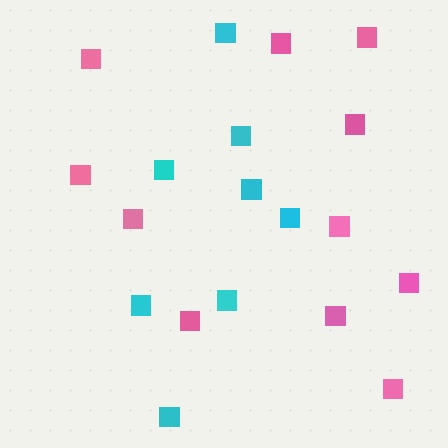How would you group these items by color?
There are 2 groups: one group of cyan squares (8) and one group of pink squares (11).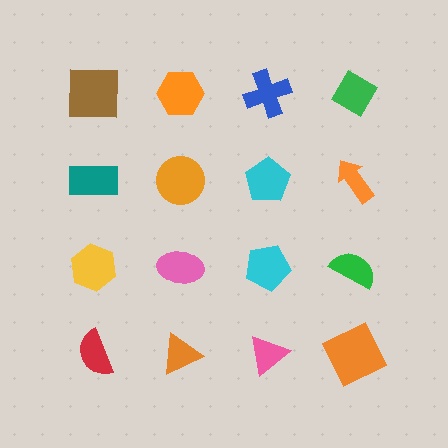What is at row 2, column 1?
A teal rectangle.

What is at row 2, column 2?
An orange circle.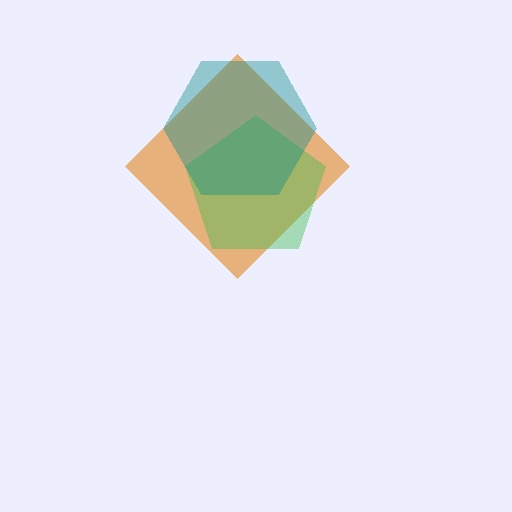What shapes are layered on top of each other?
The layered shapes are: an orange diamond, a green pentagon, a teal hexagon.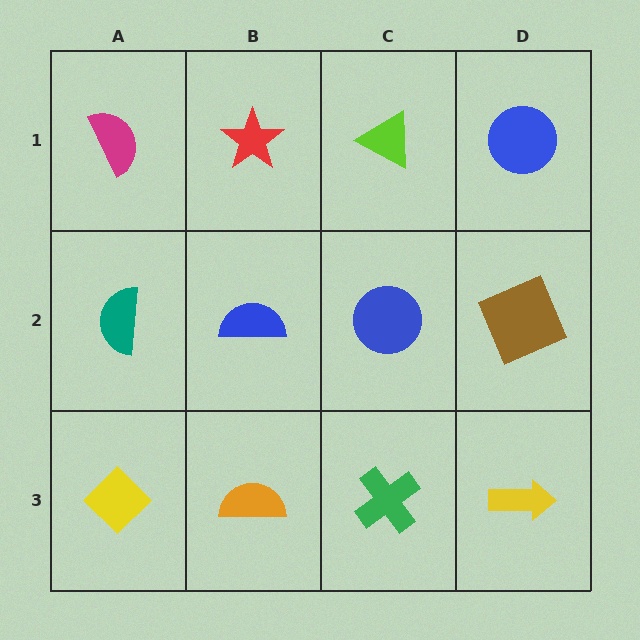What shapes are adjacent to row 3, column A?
A teal semicircle (row 2, column A), an orange semicircle (row 3, column B).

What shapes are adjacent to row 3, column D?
A brown square (row 2, column D), a green cross (row 3, column C).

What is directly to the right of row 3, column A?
An orange semicircle.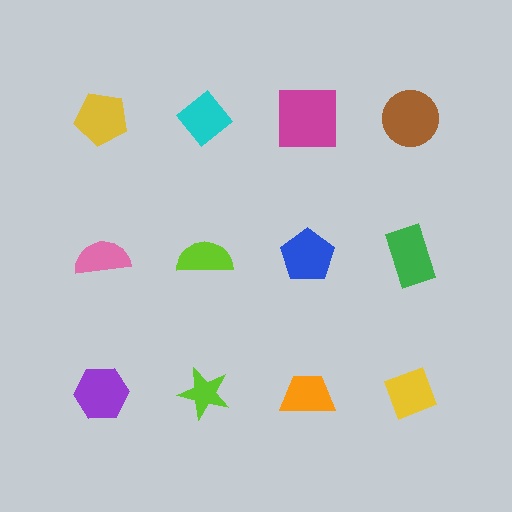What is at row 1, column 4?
A brown circle.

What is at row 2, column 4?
A green rectangle.